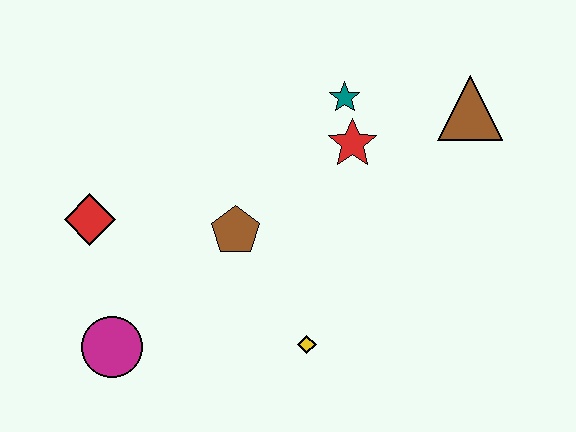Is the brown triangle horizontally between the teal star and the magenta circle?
No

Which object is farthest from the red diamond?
The brown triangle is farthest from the red diamond.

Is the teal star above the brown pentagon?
Yes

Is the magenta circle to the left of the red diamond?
No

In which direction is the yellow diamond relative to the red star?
The yellow diamond is below the red star.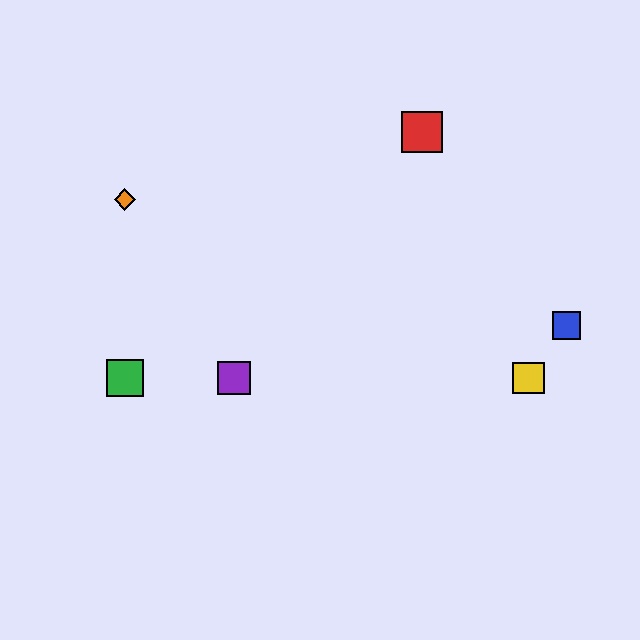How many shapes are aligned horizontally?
3 shapes (the green square, the yellow square, the purple square) are aligned horizontally.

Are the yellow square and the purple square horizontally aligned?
Yes, both are at y≈378.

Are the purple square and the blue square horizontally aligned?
No, the purple square is at y≈378 and the blue square is at y≈325.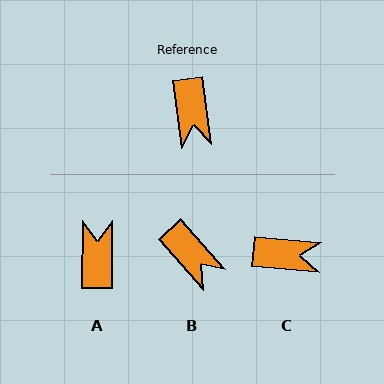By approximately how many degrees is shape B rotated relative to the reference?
Approximately 34 degrees counter-clockwise.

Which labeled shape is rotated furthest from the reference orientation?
A, about 172 degrees away.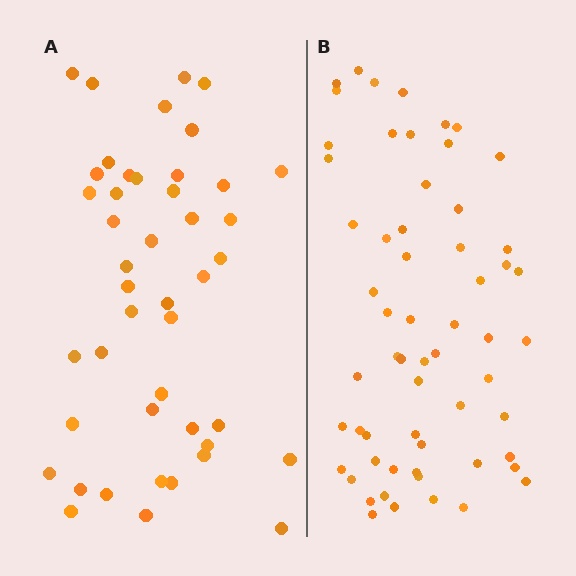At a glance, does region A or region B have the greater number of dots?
Region B (the right region) has more dots.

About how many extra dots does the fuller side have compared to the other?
Region B has approximately 15 more dots than region A.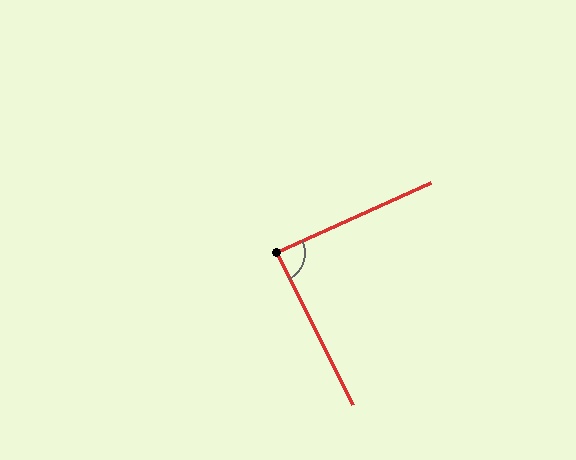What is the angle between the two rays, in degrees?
Approximately 87 degrees.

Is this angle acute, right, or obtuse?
It is approximately a right angle.